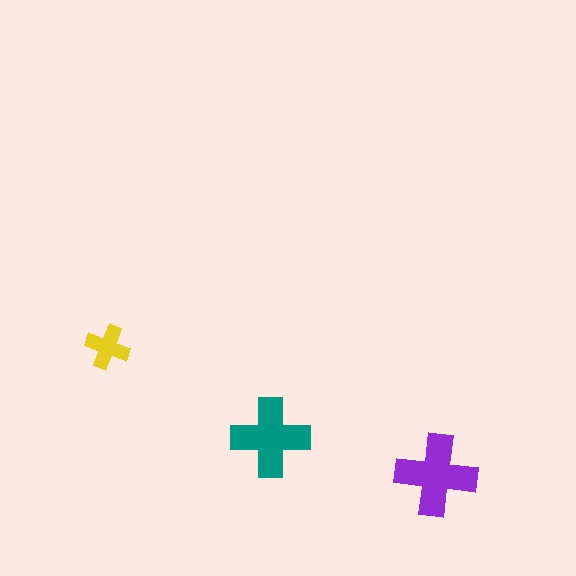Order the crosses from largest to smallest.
the purple one, the teal one, the yellow one.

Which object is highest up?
The yellow cross is topmost.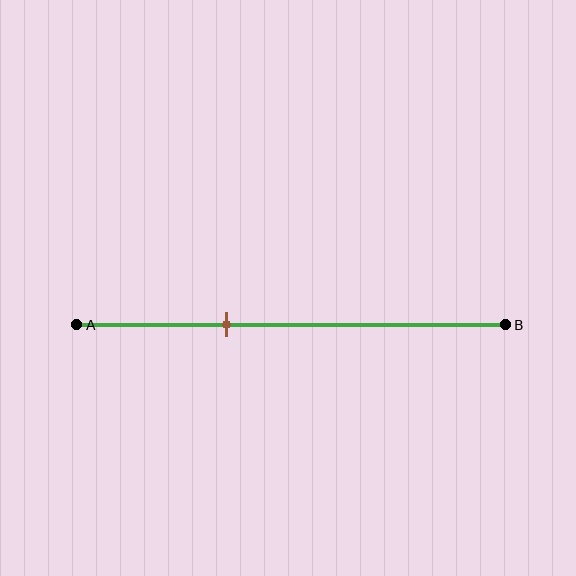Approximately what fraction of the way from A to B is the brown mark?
The brown mark is approximately 35% of the way from A to B.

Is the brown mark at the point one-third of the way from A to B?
Yes, the mark is approximately at the one-third point.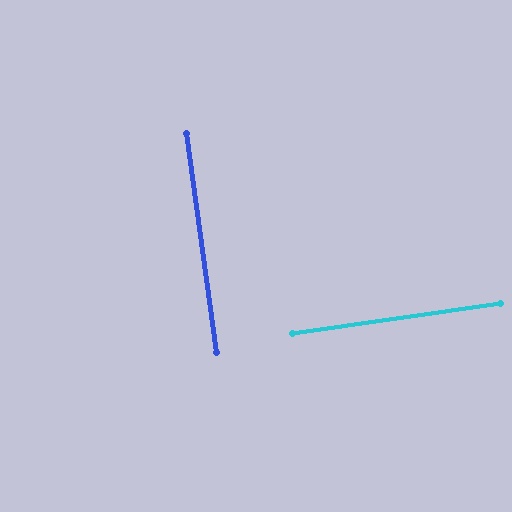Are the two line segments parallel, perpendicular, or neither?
Perpendicular — they meet at approximately 90°.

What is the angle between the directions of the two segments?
Approximately 90 degrees.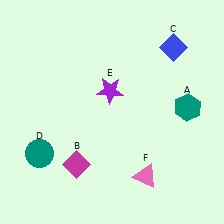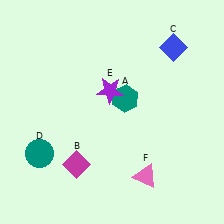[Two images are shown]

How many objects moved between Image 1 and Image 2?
1 object moved between the two images.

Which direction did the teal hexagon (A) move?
The teal hexagon (A) moved left.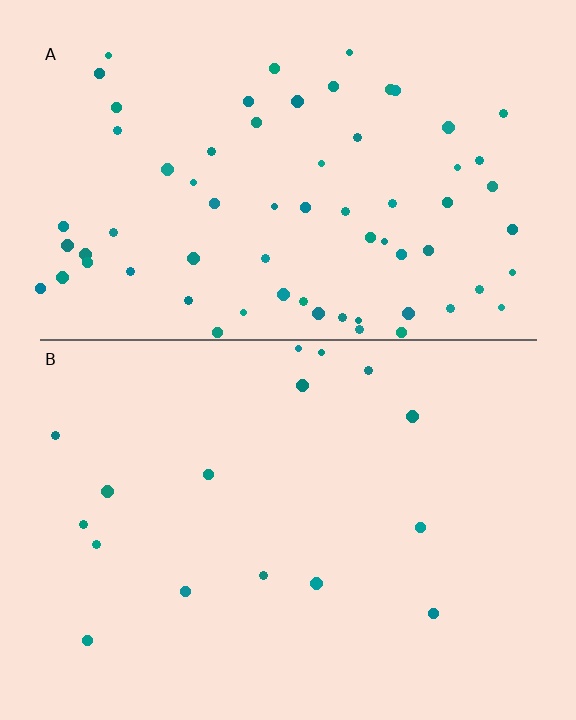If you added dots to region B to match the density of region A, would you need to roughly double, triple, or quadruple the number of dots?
Approximately quadruple.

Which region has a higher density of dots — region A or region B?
A (the top).